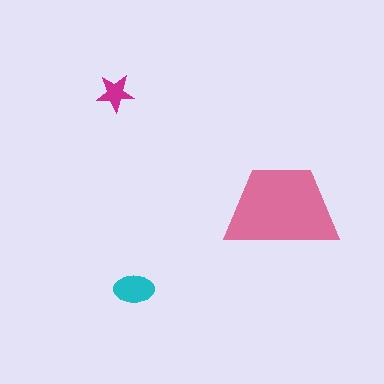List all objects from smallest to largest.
The magenta star, the cyan ellipse, the pink trapezoid.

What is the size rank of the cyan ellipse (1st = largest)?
2nd.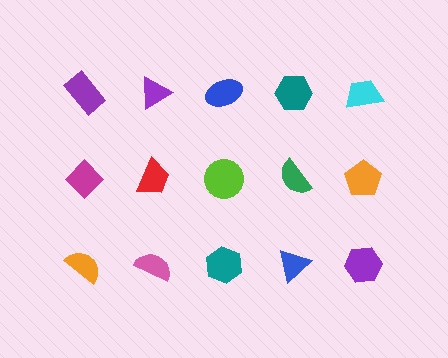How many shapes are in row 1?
5 shapes.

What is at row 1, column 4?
A teal hexagon.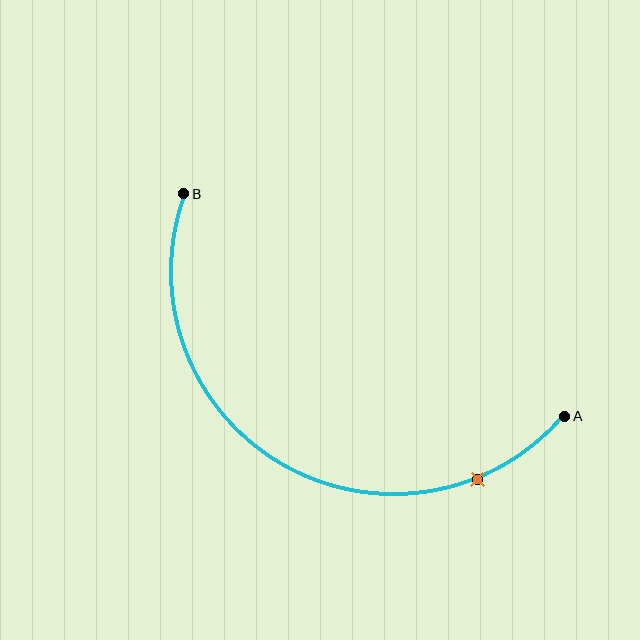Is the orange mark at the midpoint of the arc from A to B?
No. The orange mark lies on the arc but is closer to endpoint A. The arc midpoint would be at the point on the curve equidistant along the arc from both A and B.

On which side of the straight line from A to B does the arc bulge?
The arc bulges below the straight line connecting A and B.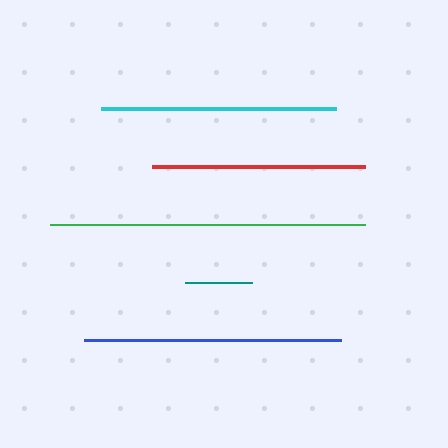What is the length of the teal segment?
The teal segment is approximately 67 pixels long.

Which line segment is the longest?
The green line is the longest at approximately 314 pixels.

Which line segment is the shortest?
The teal line is the shortest at approximately 67 pixels.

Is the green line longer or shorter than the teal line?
The green line is longer than the teal line.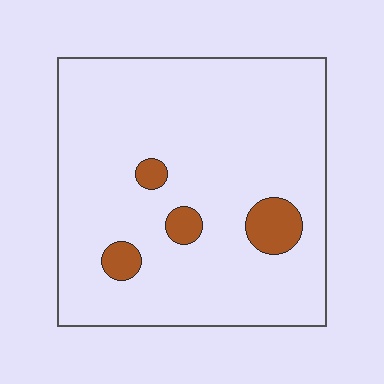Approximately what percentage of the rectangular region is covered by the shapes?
Approximately 10%.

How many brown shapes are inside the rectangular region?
4.